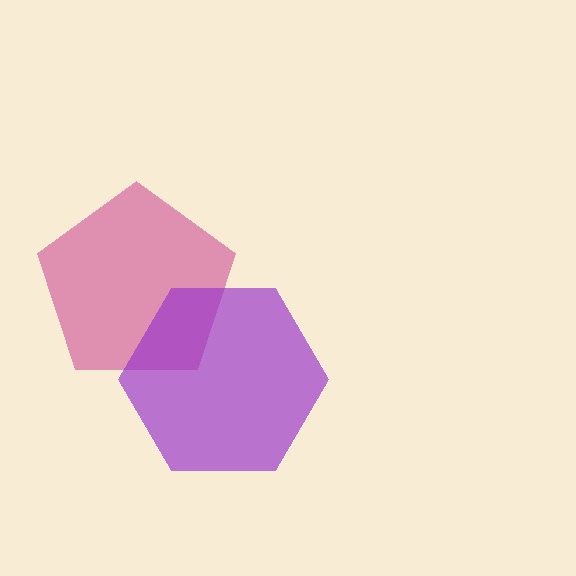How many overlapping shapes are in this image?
There are 2 overlapping shapes in the image.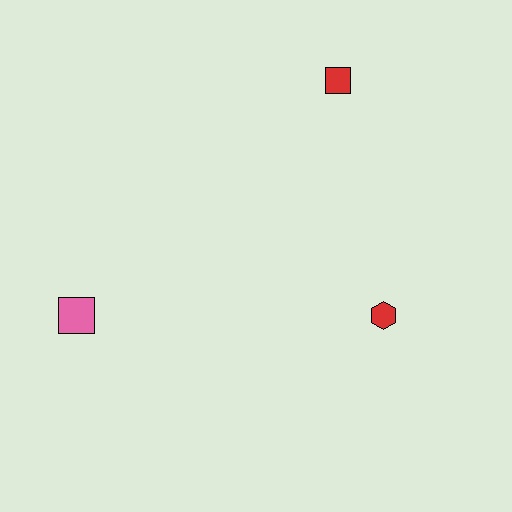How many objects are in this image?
There are 3 objects.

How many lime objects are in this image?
There are no lime objects.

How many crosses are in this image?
There are no crosses.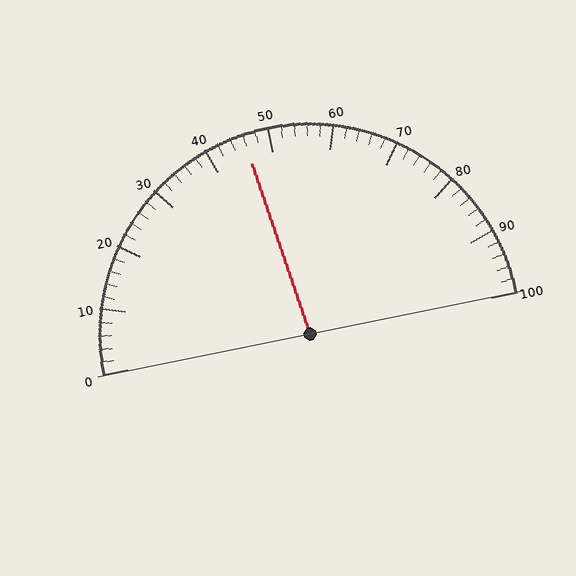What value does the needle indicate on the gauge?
The needle indicates approximately 46.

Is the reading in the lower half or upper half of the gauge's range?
The reading is in the lower half of the range (0 to 100).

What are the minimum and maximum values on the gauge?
The gauge ranges from 0 to 100.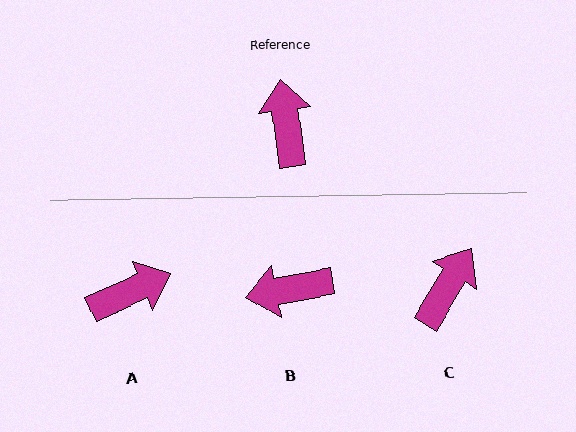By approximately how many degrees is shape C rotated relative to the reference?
Approximately 40 degrees clockwise.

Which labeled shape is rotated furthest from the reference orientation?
B, about 92 degrees away.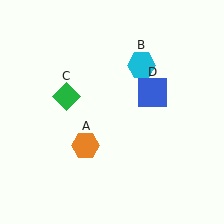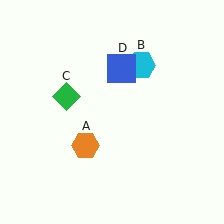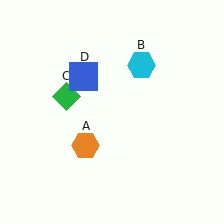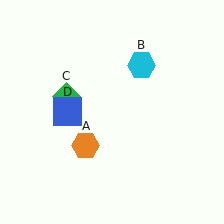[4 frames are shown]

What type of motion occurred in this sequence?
The blue square (object D) rotated counterclockwise around the center of the scene.